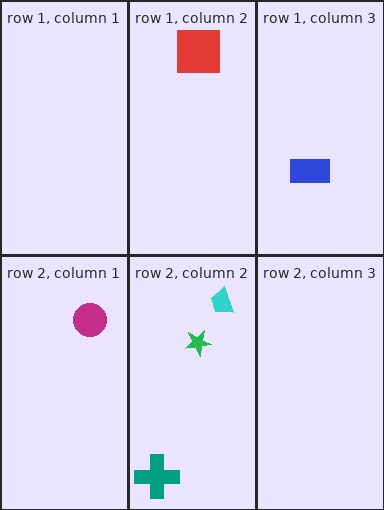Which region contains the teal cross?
The row 2, column 2 region.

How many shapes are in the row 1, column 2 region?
1.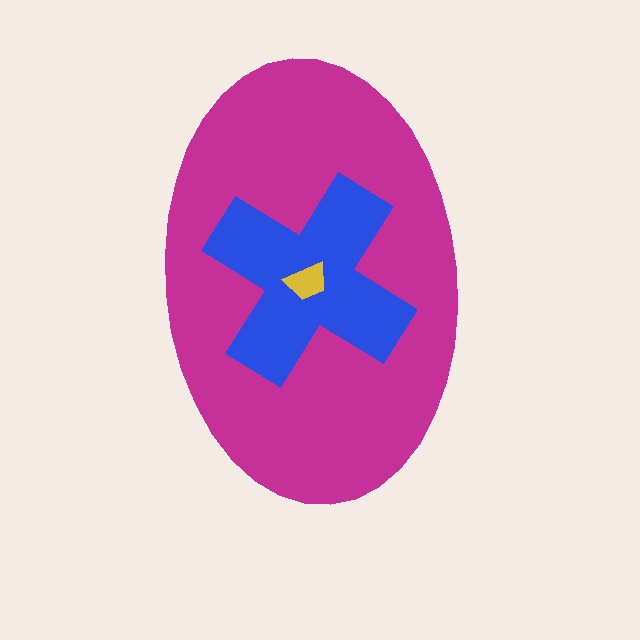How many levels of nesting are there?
3.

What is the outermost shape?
The magenta ellipse.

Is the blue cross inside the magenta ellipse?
Yes.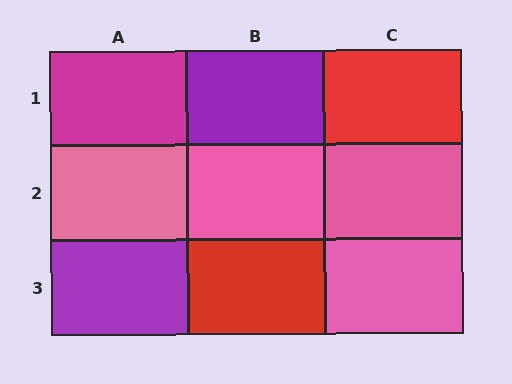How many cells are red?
2 cells are red.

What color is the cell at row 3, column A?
Purple.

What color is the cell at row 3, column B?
Red.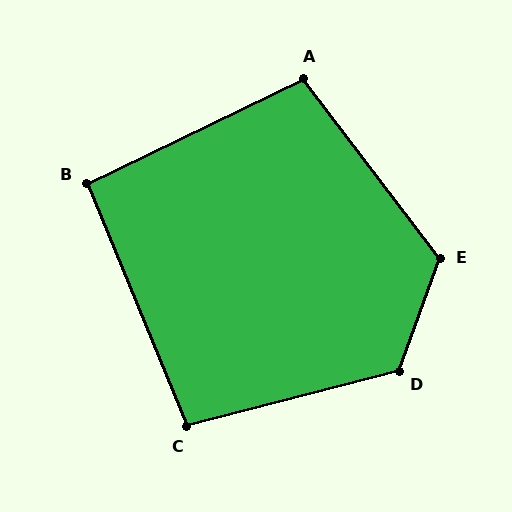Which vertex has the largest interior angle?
D, at approximately 124 degrees.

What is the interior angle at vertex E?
Approximately 123 degrees (obtuse).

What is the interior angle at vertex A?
Approximately 101 degrees (obtuse).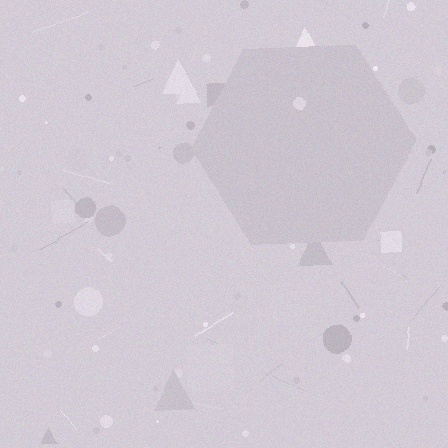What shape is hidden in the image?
A hexagon is hidden in the image.